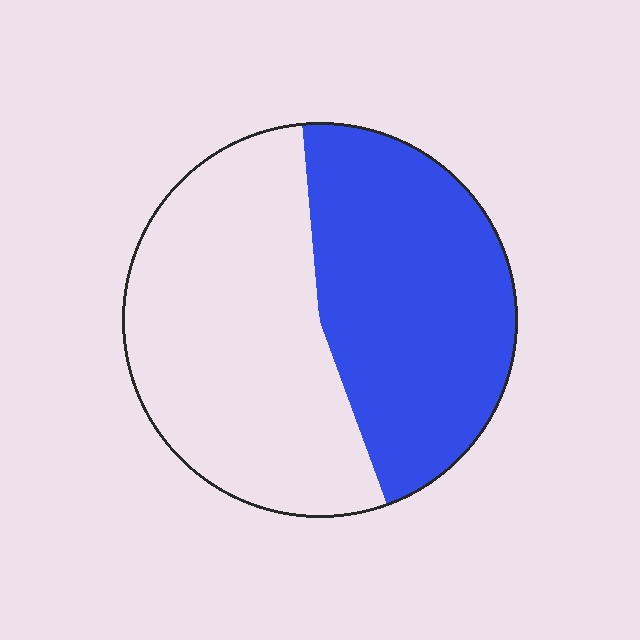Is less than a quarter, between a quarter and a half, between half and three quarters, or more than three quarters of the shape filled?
Between a quarter and a half.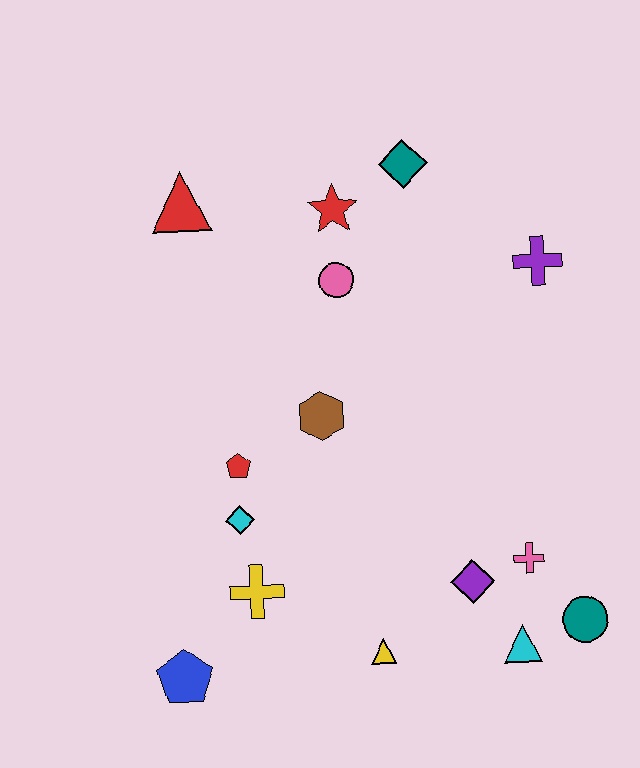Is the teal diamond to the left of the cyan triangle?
Yes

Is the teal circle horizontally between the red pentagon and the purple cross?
No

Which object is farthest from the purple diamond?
The red triangle is farthest from the purple diamond.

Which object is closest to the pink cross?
The purple diamond is closest to the pink cross.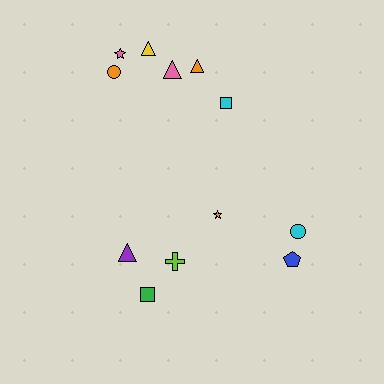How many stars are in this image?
There are 2 stars.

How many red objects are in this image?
There are no red objects.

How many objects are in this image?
There are 12 objects.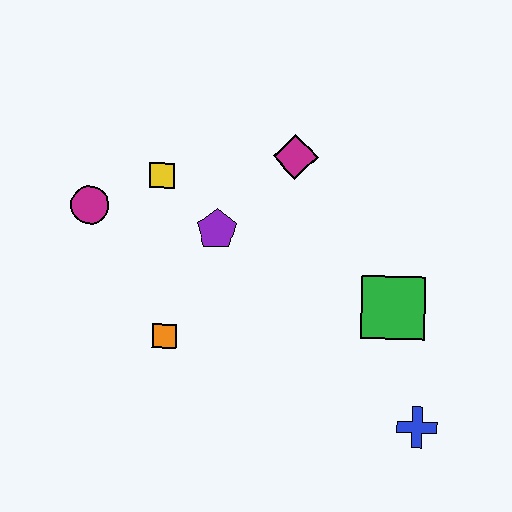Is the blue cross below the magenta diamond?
Yes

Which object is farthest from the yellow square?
The blue cross is farthest from the yellow square.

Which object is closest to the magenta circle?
The yellow square is closest to the magenta circle.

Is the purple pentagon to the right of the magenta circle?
Yes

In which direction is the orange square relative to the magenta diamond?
The orange square is below the magenta diamond.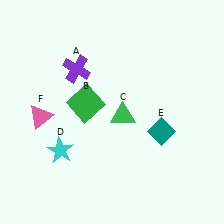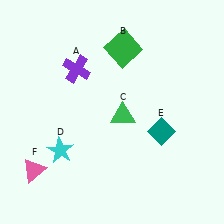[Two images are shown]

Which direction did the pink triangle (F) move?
The pink triangle (F) moved down.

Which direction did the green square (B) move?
The green square (B) moved up.